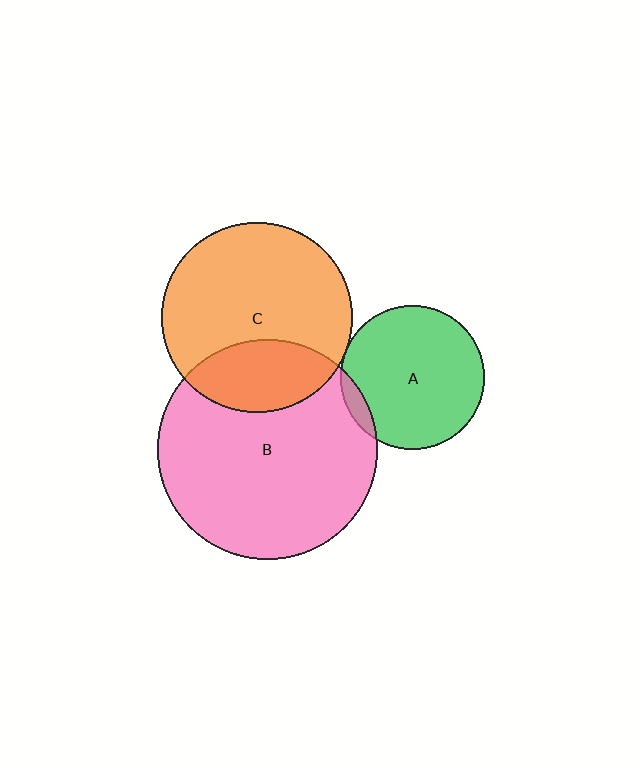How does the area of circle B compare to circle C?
Approximately 1.3 times.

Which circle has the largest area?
Circle B (pink).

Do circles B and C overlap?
Yes.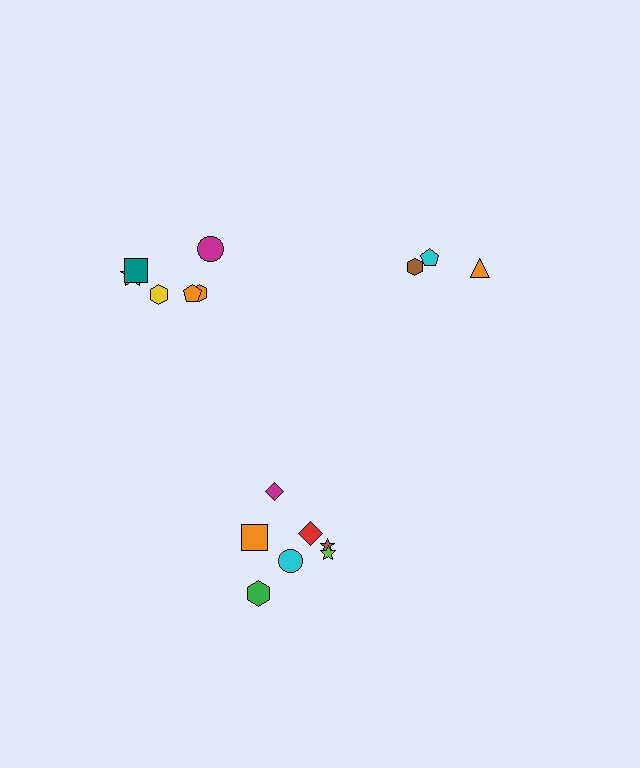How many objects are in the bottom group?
There are 7 objects.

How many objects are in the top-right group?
There are 3 objects.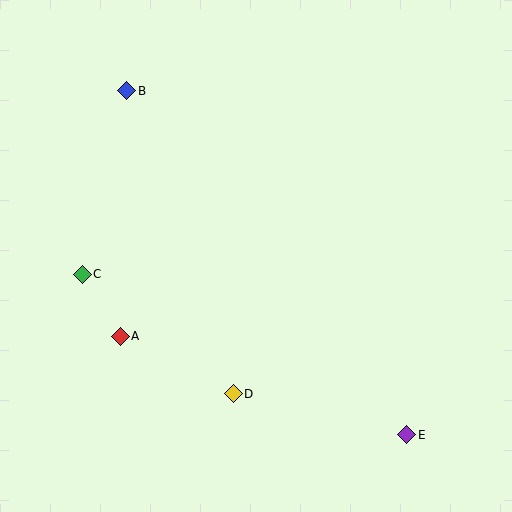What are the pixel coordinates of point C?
Point C is at (82, 274).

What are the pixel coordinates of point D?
Point D is at (233, 394).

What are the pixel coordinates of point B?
Point B is at (127, 91).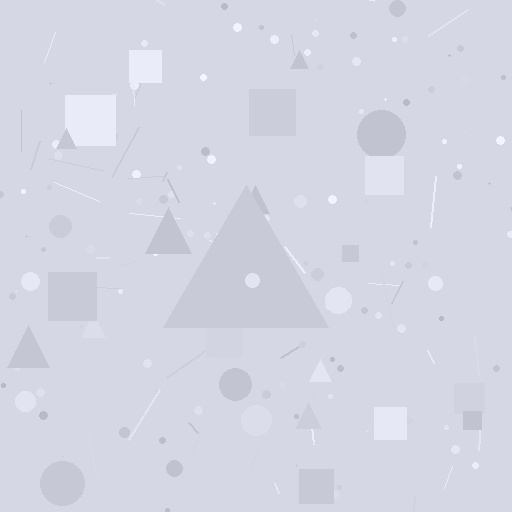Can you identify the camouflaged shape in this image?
The camouflaged shape is a triangle.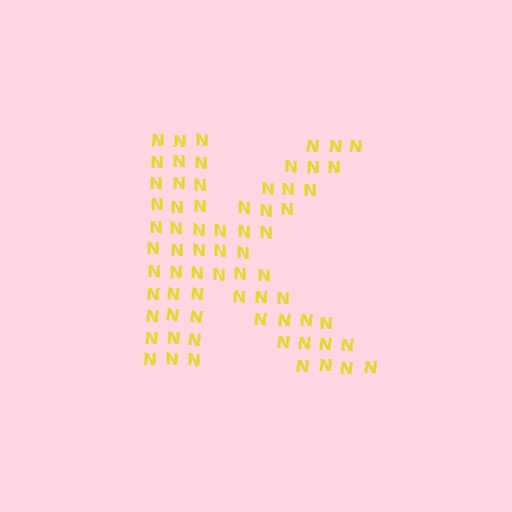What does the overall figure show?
The overall figure shows the letter K.